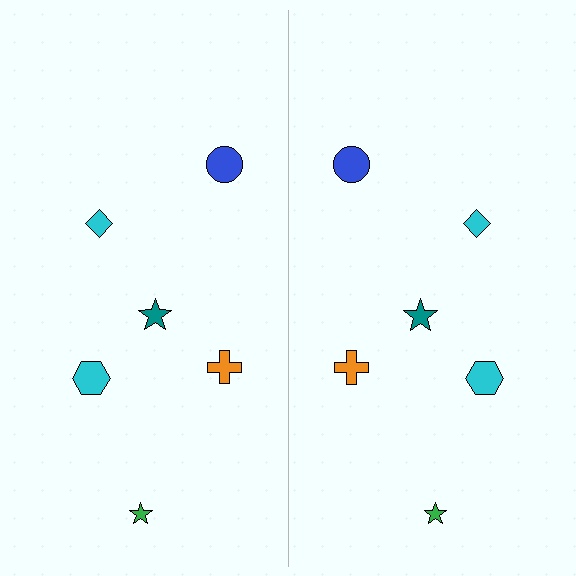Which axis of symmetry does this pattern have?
The pattern has a vertical axis of symmetry running through the center of the image.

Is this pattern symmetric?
Yes, this pattern has bilateral (reflection) symmetry.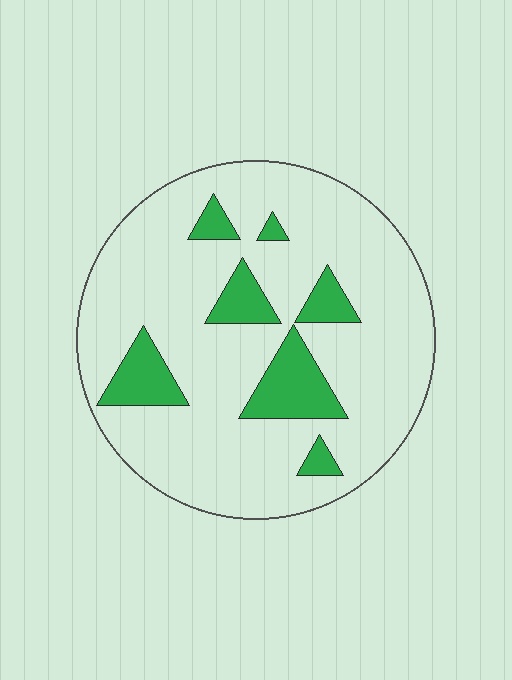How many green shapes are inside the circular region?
7.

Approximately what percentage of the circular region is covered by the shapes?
Approximately 15%.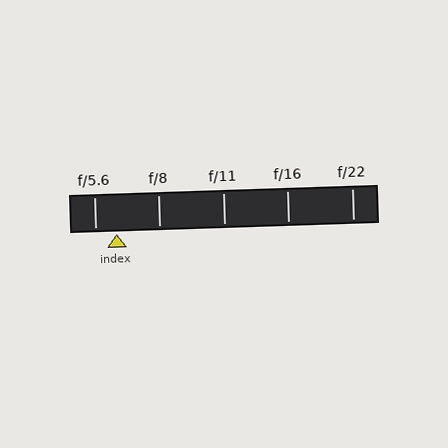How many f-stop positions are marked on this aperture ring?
There are 5 f-stop positions marked.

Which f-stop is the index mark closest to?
The index mark is closest to f/5.6.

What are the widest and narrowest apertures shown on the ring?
The widest aperture shown is f/5.6 and the narrowest is f/22.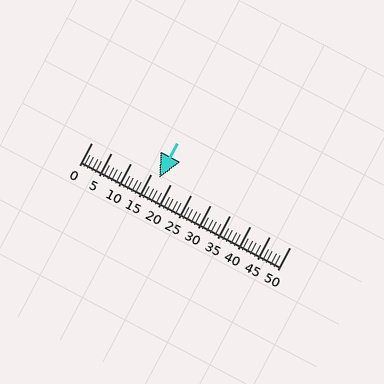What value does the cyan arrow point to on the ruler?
The cyan arrow points to approximately 17.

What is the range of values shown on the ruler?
The ruler shows values from 0 to 50.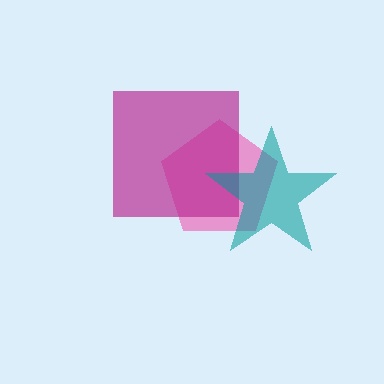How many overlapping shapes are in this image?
There are 3 overlapping shapes in the image.